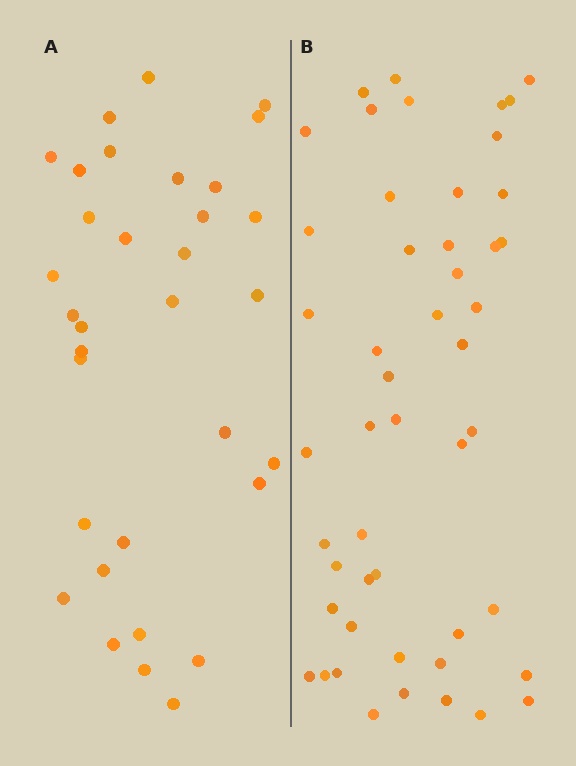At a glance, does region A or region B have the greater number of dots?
Region B (the right region) has more dots.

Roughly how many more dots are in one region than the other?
Region B has approximately 15 more dots than region A.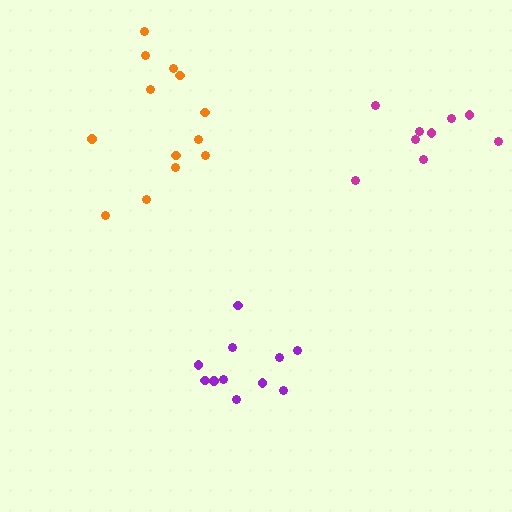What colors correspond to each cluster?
The clusters are colored: orange, purple, magenta.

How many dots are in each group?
Group 1: 13 dots, Group 2: 11 dots, Group 3: 9 dots (33 total).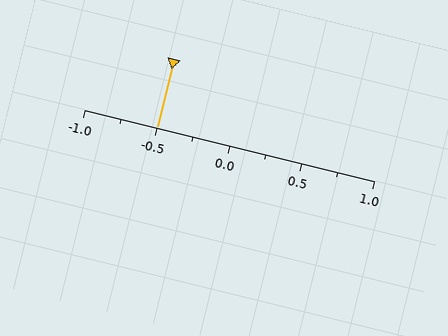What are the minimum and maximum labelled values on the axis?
The axis runs from -1.0 to 1.0.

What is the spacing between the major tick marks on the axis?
The major ticks are spaced 0.5 apart.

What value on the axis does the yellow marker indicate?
The marker indicates approximately -0.5.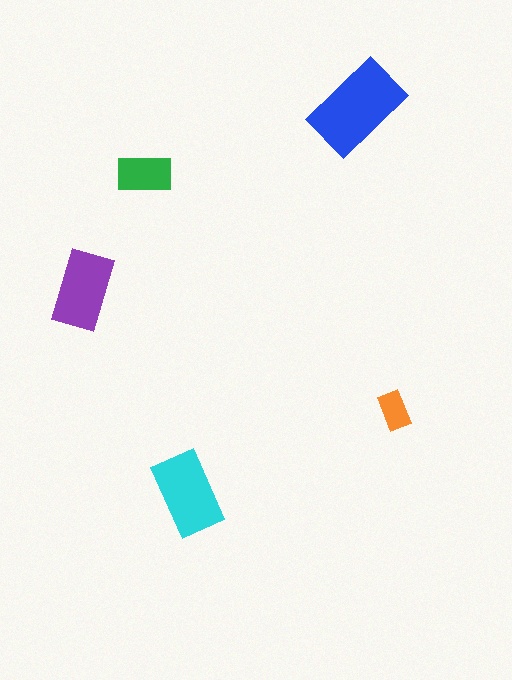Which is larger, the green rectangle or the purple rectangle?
The purple one.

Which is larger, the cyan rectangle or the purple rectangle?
The cyan one.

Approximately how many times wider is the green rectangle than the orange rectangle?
About 1.5 times wider.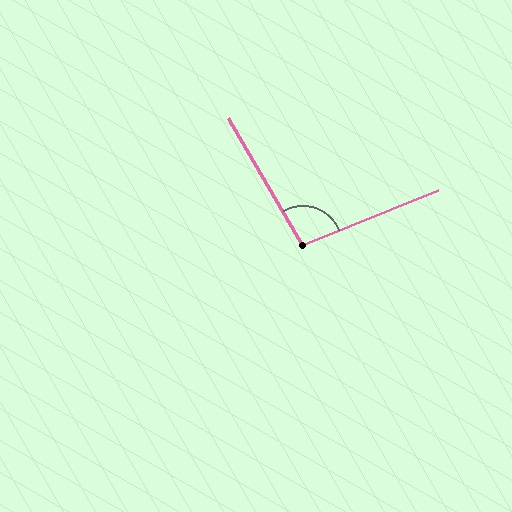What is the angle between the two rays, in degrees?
Approximately 99 degrees.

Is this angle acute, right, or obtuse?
It is obtuse.